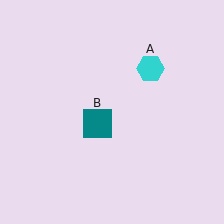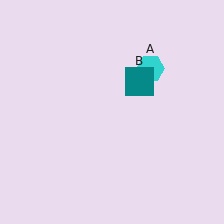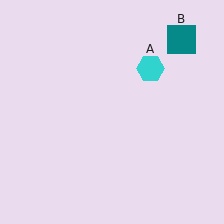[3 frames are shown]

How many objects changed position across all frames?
1 object changed position: teal square (object B).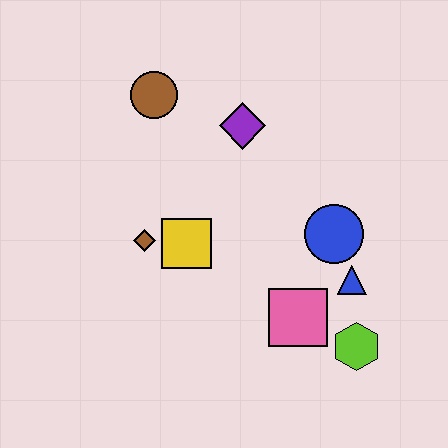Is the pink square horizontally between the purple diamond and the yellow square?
No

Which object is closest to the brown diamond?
The yellow square is closest to the brown diamond.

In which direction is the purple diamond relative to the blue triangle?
The purple diamond is above the blue triangle.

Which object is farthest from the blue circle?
The brown circle is farthest from the blue circle.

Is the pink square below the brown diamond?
Yes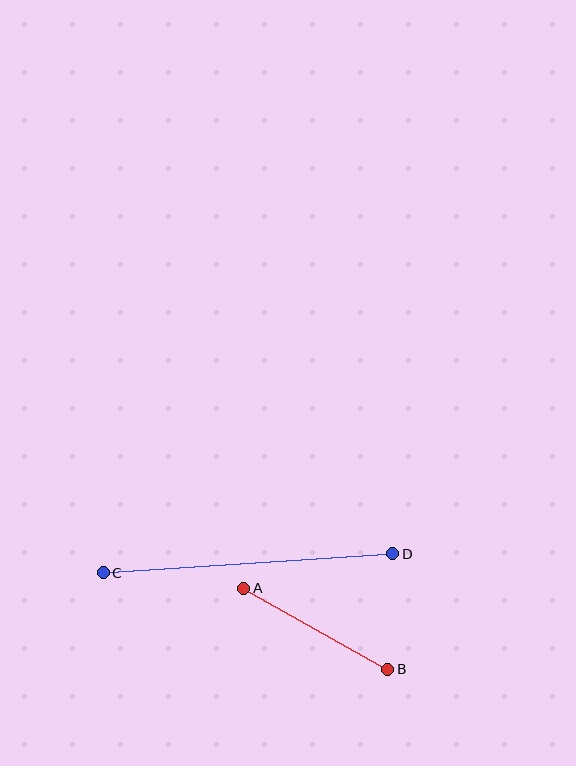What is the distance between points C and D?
The distance is approximately 290 pixels.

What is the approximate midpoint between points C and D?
The midpoint is at approximately (248, 563) pixels.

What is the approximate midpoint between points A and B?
The midpoint is at approximately (316, 629) pixels.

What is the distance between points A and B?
The distance is approximately 165 pixels.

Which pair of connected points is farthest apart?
Points C and D are farthest apart.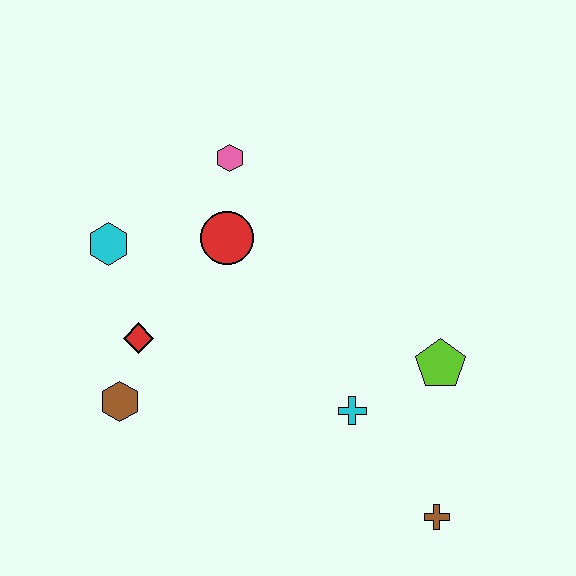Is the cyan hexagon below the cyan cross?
No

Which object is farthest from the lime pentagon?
The cyan hexagon is farthest from the lime pentagon.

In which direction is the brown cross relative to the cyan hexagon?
The brown cross is to the right of the cyan hexagon.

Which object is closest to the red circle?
The pink hexagon is closest to the red circle.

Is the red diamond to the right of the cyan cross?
No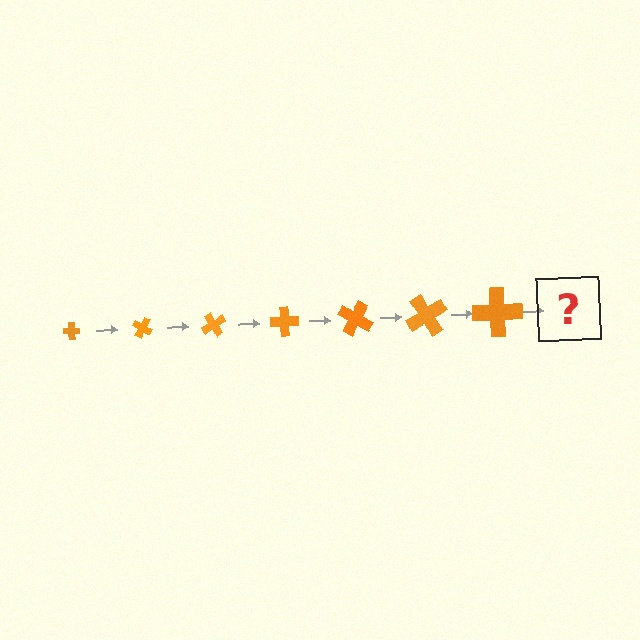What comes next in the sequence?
The next element should be a cross, larger than the previous one and rotated 210 degrees from the start.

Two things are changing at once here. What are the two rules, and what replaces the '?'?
The two rules are that the cross grows larger each step and it rotates 30 degrees each step. The '?' should be a cross, larger than the previous one and rotated 210 degrees from the start.